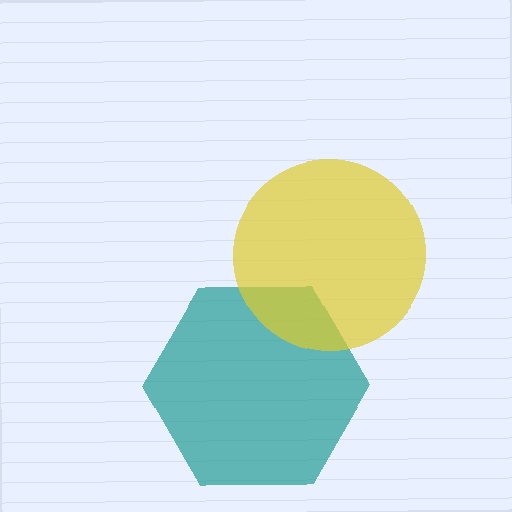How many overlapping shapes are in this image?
There are 2 overlapping shapes in the image.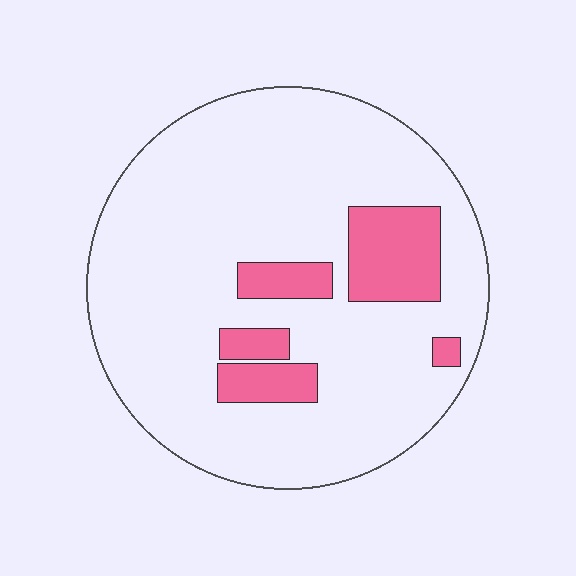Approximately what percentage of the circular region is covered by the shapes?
Approximately 15%.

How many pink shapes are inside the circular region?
5.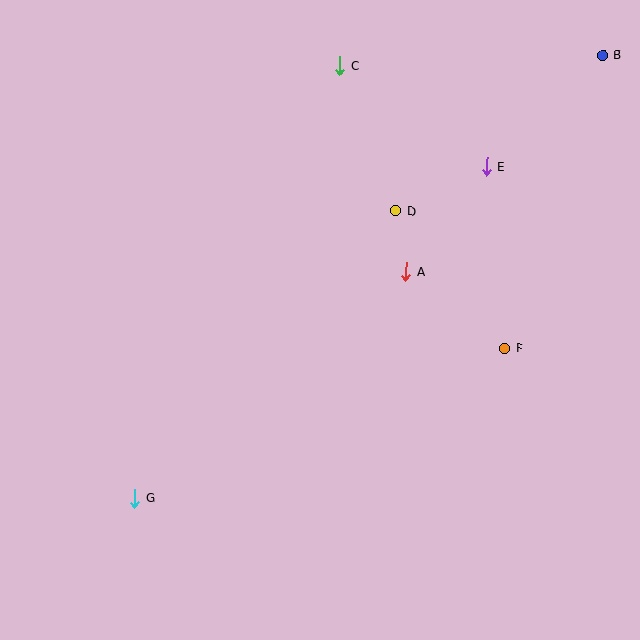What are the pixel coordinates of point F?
Point F is at (505, 348).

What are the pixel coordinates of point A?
Point A is at (406, 272).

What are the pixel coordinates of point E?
Point E is at (486, 166).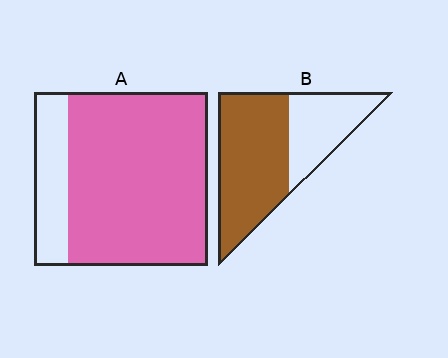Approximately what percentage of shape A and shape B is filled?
A is approximately 80% and B is approximately 65%.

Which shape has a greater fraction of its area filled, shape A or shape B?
Shape A.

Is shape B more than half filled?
Yes.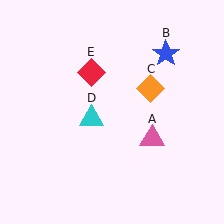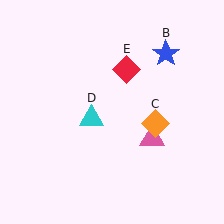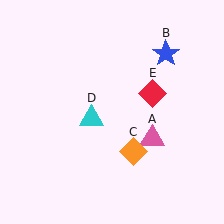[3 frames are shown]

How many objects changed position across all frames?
2 objects changed position: orange diamond (object C), red diamond (object E).